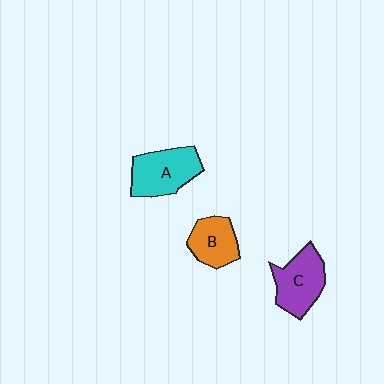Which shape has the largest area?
Shape A (cyan).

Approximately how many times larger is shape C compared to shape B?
Approximately 1.3 times.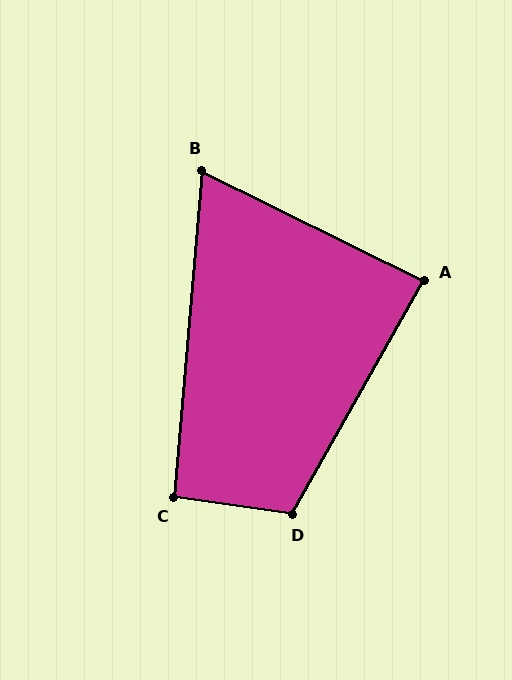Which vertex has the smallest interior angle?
B, at approximately 69 degrees.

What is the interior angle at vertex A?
Approximately 87 degrees (approximately right).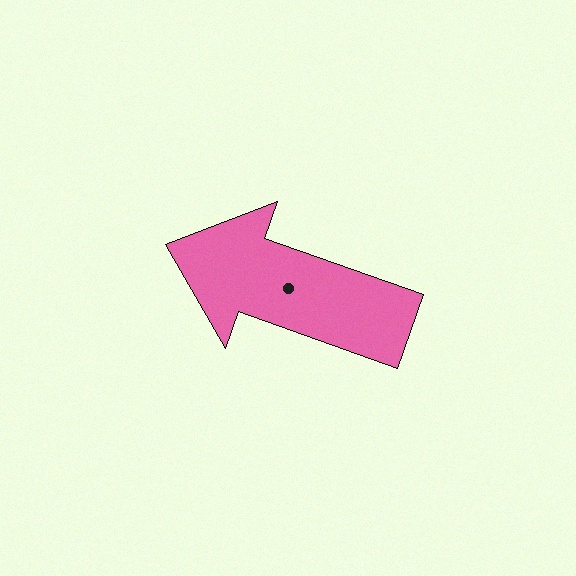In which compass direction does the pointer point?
West.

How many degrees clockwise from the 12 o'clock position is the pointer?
Approximately 290 degrees.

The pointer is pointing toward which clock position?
Roughly 10 o'clock.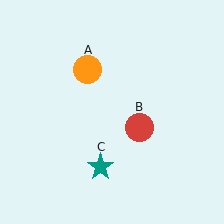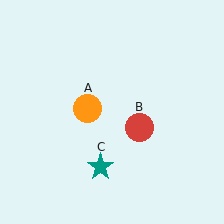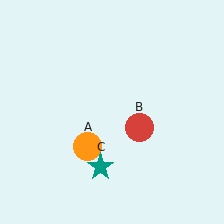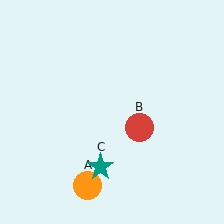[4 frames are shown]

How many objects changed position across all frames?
1 object changed position: orange circle (object A).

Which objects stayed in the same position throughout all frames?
Red circle (object B) and teal star (object C) remained stationary.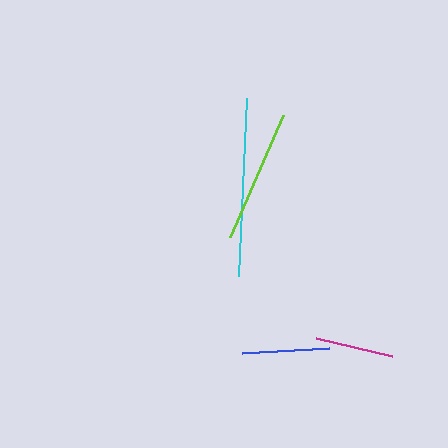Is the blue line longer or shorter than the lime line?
The lime line is longer than the blue line.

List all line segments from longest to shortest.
From longest to shortest: cyan, lime, blue, magenta.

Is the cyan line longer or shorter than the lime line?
The cyan line is longer than the lime line.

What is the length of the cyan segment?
The cyan segment is approximately 178 pixels long.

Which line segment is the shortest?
The magenta line is the shortest at approximately 78 pixels.